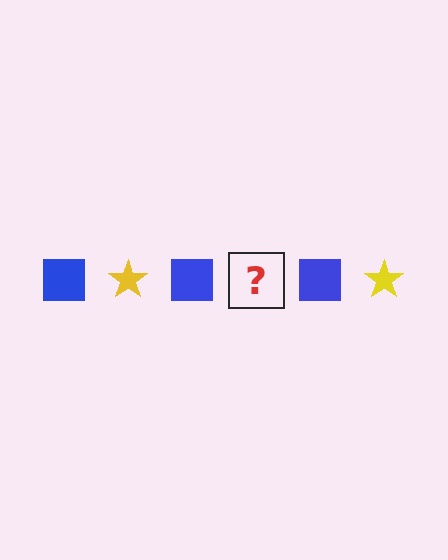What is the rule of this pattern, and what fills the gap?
The rule is that the pattern alternates between blue square and yellow star. The gap should be filled with a yellow star.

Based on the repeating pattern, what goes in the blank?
The blank should be a yellow star.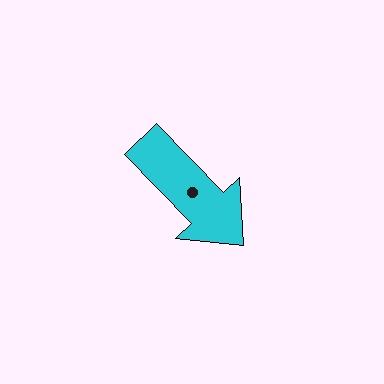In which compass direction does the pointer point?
Southeast.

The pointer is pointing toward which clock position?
Roughly 5 o'clock.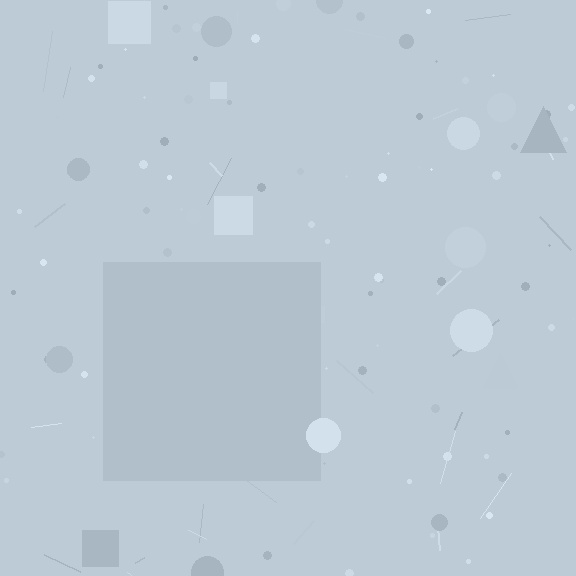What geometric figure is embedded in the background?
A square is embedded in the background.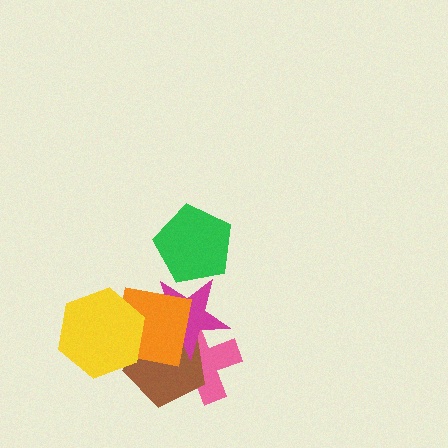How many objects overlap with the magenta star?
4 objects overlap with the magenta star.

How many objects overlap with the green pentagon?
1 object overlaps with the green pentagon.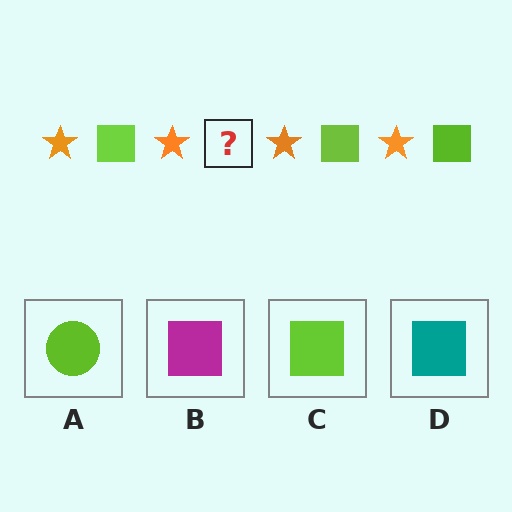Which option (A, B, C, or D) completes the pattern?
C.